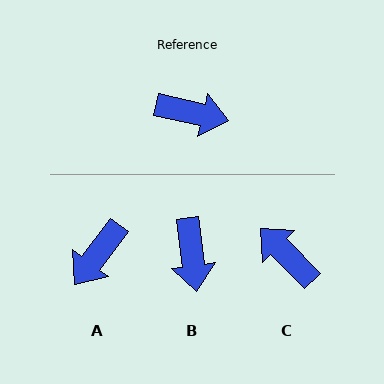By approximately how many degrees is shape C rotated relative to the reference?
Approximately 148 degrees counter-clockwise.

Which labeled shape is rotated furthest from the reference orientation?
C, about 148 degrees away.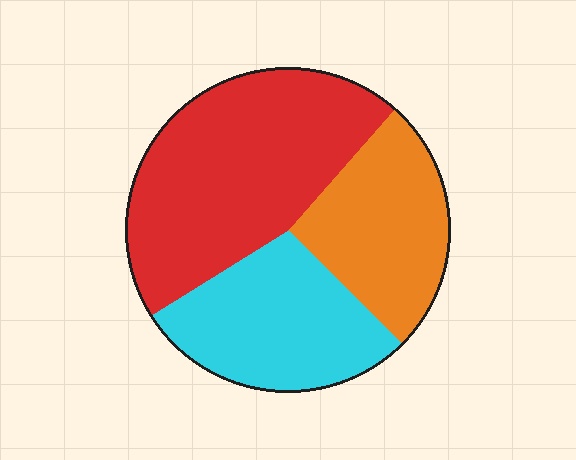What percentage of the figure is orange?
Orange covers around 25% of the figure.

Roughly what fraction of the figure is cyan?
Cyan takes up about one quarter (1/4) of the figure.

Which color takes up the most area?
Red, at roughly 45%.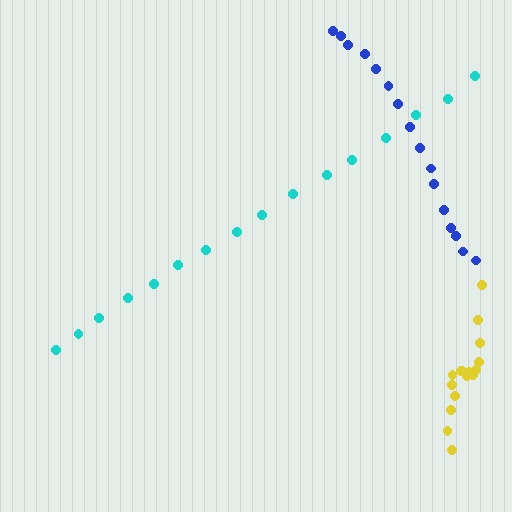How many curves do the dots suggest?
There are 3 distinct paths.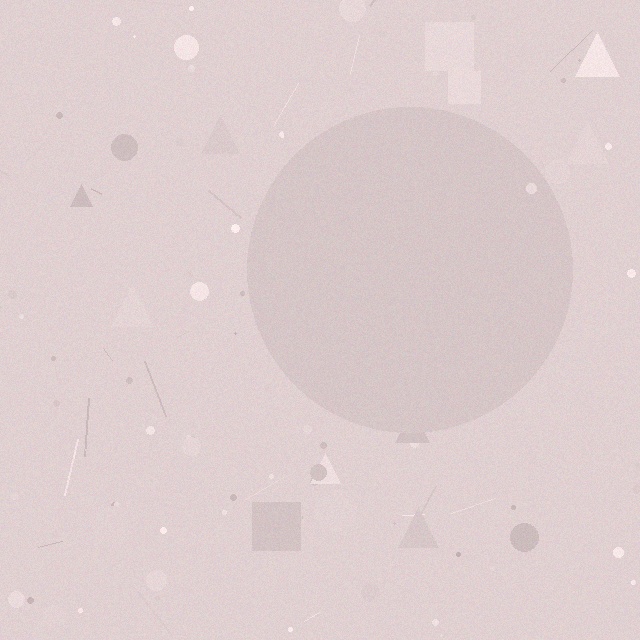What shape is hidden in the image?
A circle is hidden in the image.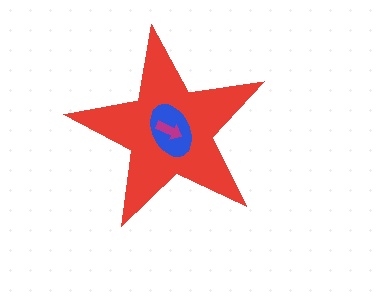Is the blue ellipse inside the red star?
Yes.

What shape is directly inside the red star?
The blue ellipse.